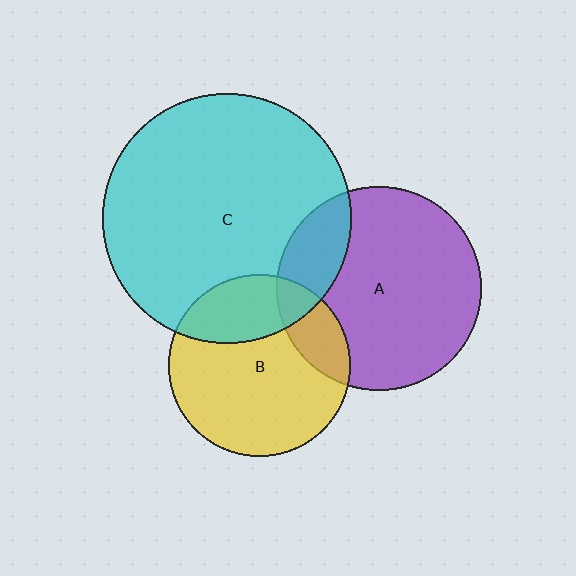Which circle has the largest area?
Circle C (cyan).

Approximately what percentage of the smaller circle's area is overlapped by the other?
Approximately 15%.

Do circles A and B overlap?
Yes.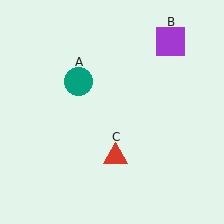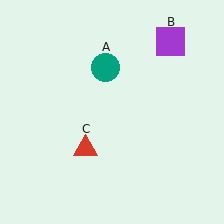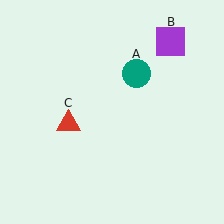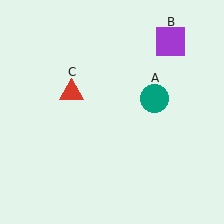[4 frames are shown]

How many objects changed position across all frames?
2 objects changed position: teal circle (object A), red triangle (object C).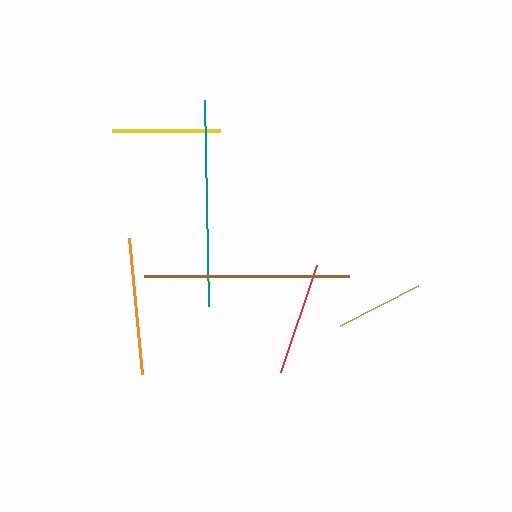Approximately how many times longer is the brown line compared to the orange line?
The brown line is approximately 1.5 times the length of the orange line.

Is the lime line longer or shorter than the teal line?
The teal line is longer than the lime line.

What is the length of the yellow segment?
The yellow segment is approximately 108 pixels long.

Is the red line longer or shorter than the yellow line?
The red line is longer than the yellow line.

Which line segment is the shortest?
The lime line is the shortest at approximately 87 pixels.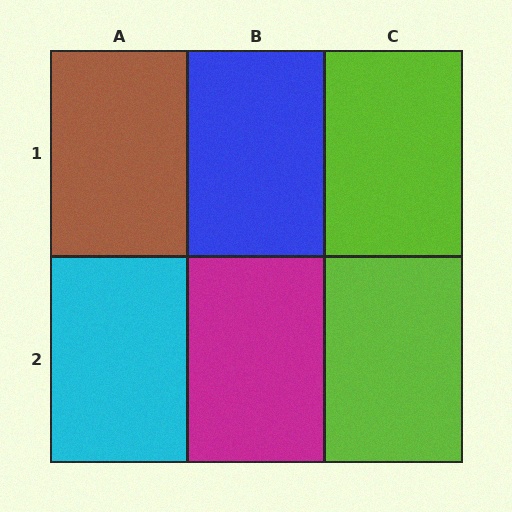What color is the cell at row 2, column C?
Lime.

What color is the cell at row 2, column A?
Cyan.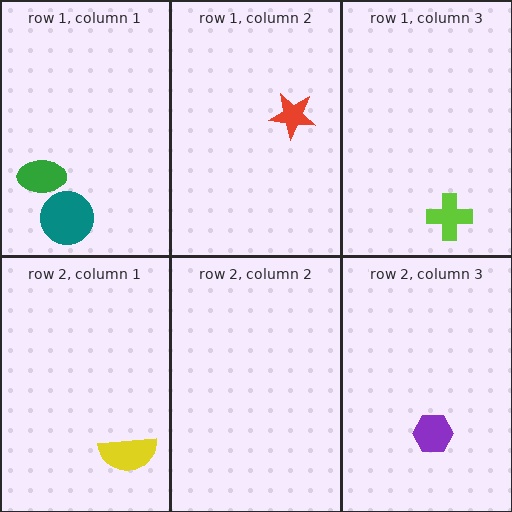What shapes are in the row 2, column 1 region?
The yellow semicircle.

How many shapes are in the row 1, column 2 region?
1.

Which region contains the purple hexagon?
The row 2, column 3 region.